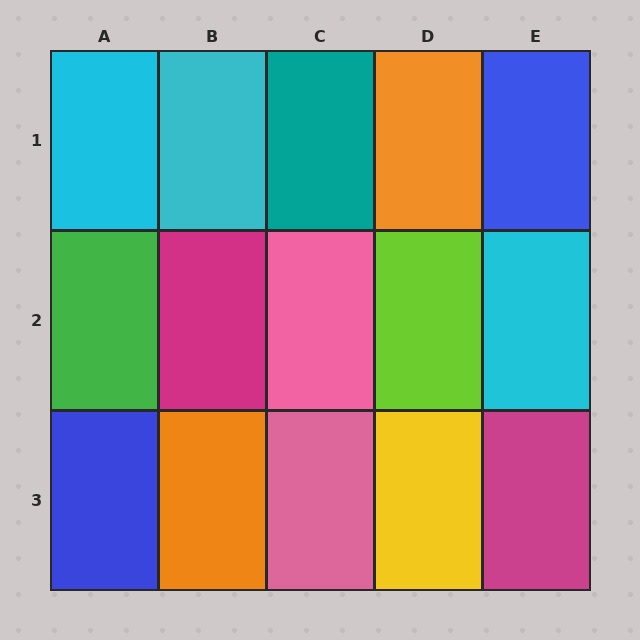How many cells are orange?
2 cells are orange.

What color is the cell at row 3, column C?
Pink.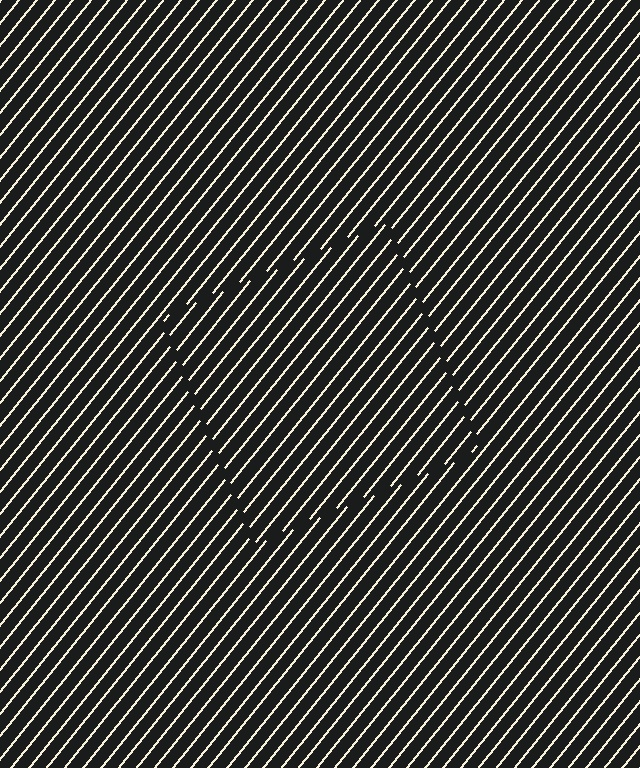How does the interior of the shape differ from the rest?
The interior of the shape contains the same grating, shifted by half a period — the contour is defined by the phase discontinuity where line-ends from the inner and outer gratings abut.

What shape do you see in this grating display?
An illusory square. The interior of the shape contains the same grating, shifted by half a period — the contour is defined by the phase discontinuity where line-ends from the inner and outer gratings abut.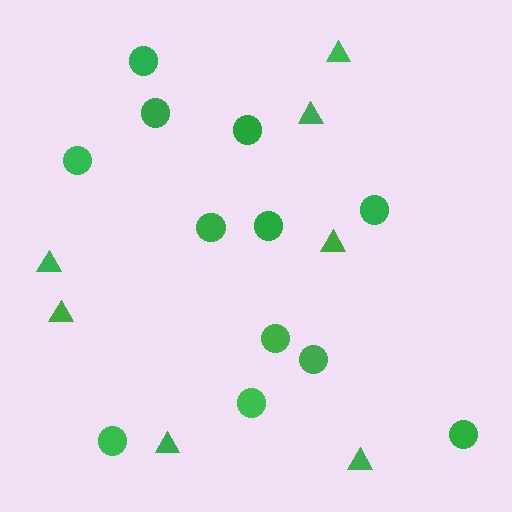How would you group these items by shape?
There are 2 groups: one group of triangles (7) and one group of circles (12).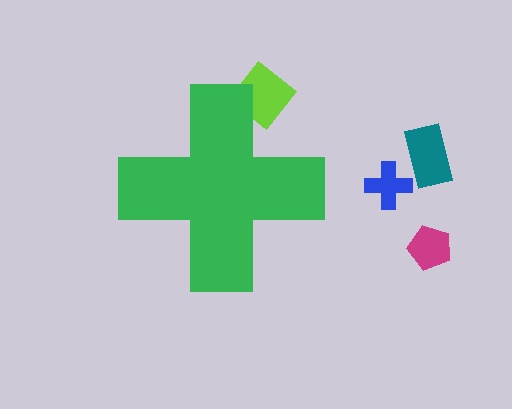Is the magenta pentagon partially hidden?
No, the magenta pentagon is fully visible.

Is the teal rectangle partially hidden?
No, the teal rectangle is fully visible.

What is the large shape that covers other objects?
A green cross.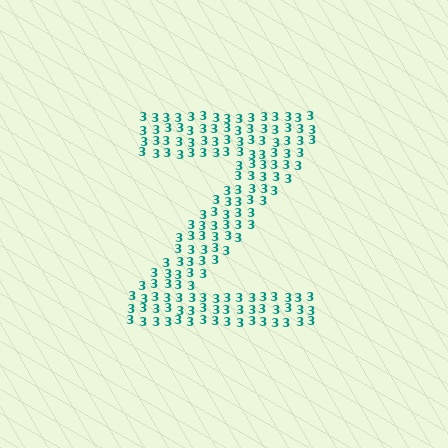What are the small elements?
The small elements are digit 3's.